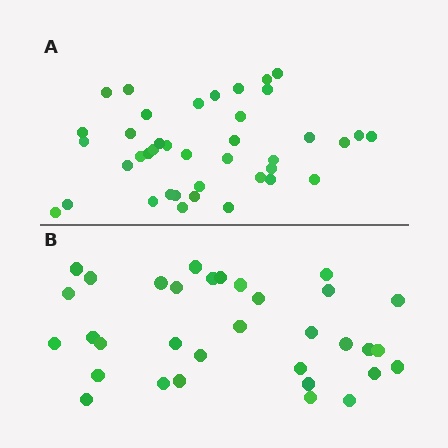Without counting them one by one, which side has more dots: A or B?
Region A (the top region) has more dots.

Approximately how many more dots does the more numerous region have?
Region A has roughly 8 or so more dots than region B.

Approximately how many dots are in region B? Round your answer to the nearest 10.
About 30 dots. (The exact count is 33, which rounds to 30.)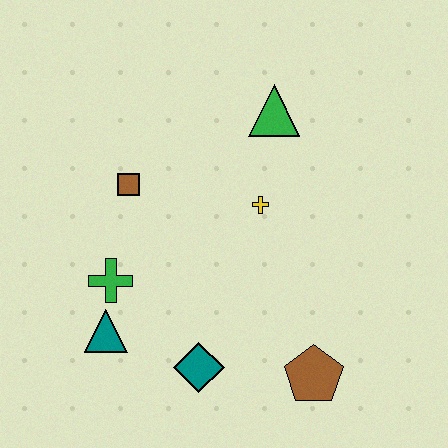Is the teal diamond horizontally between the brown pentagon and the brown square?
Yes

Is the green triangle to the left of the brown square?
No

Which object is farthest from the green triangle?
The teal triangle is farthest from the green triangle.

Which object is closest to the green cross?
The teal triangle is closest to the green cross.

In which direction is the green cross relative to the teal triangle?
The green cross is above the teal triangle.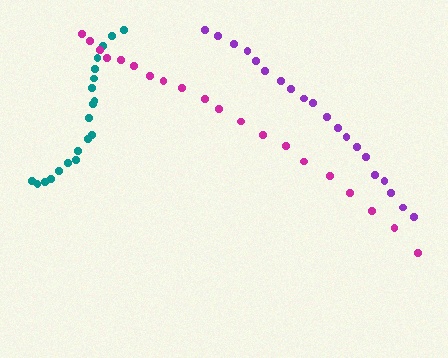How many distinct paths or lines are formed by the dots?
There are 3 distinct paths.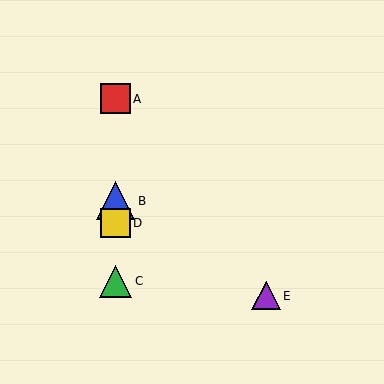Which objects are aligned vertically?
Objects A, B, C, D are aligned vertically.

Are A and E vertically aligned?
No, A is at x≈115 and E is at x≈266.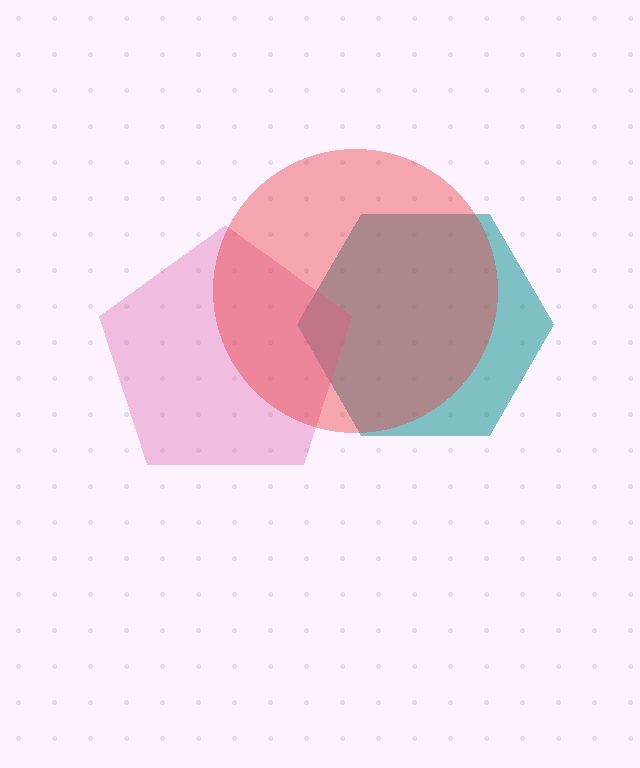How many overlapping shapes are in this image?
There are 3 overlapping shapes in the image.